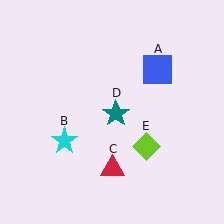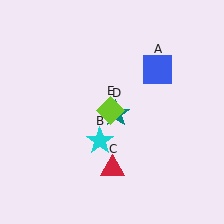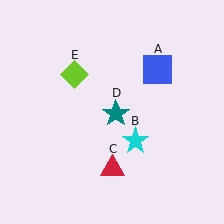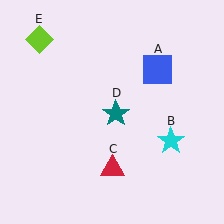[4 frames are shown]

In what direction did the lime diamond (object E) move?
The lime diamond (object E) moved up and to the left.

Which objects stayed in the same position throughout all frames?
Blue square (object A) and red triangle (object C) and teal star (object D) remained stationary.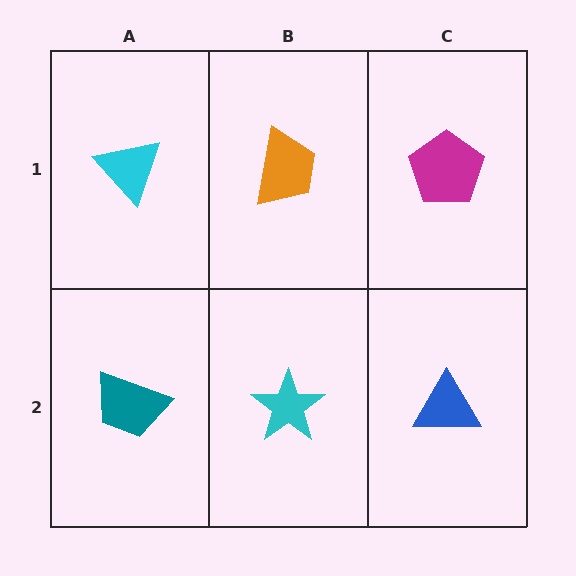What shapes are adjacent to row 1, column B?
A cyan star (row 2, column B), a cyan triangle (row 1, column A), a magenta pentagon (row 1, column C).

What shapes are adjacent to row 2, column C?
A magenta pentagon (row 1, column C), a cyan star (row 2, column B).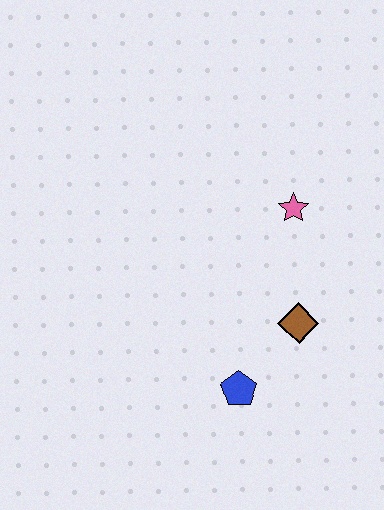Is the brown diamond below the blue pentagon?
No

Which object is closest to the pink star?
The brown diamond is closest to the pink star.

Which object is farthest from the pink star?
The blue pentagon is farthest from the pink star.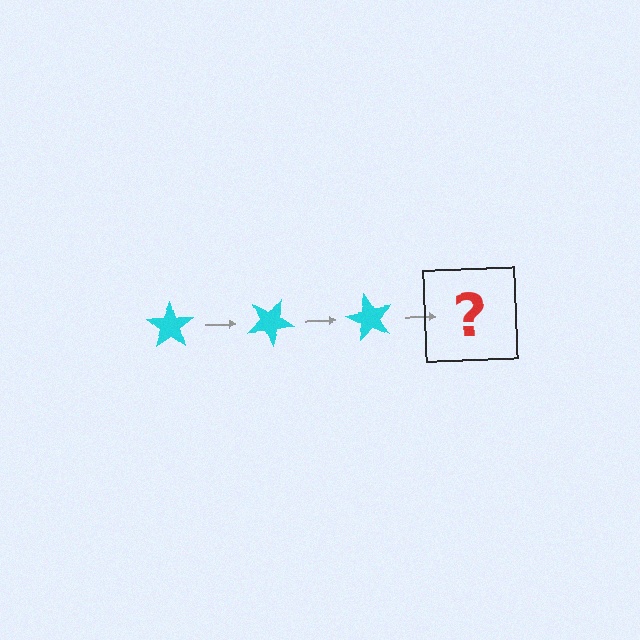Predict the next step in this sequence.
The next step is a cyan star rotated 90 degrees.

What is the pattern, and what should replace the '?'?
The pattern is that the star rotates 30 degrees each step. The '?' should be a cyan star rotated 90 degrees.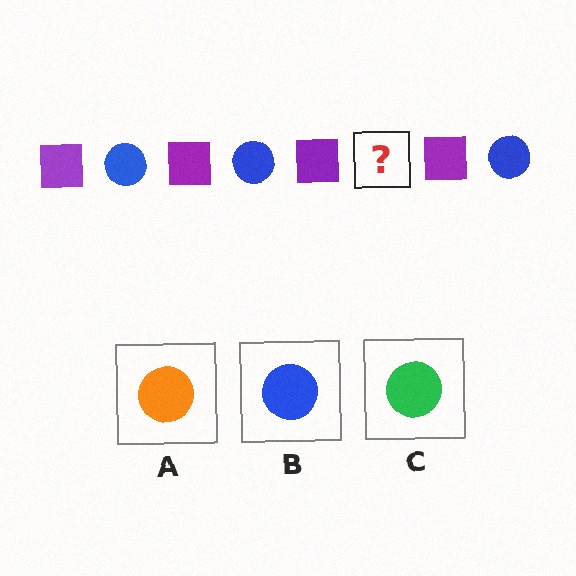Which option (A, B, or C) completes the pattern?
B.